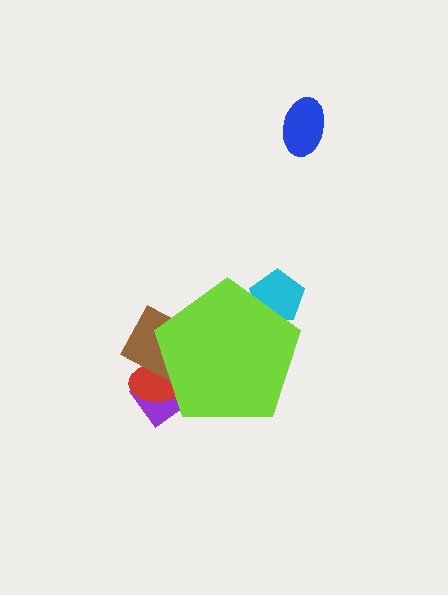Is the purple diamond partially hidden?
Yes, the purple diamond is partially hidden behind the lime pentagon.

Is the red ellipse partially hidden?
Yes, the red ellipse is partially hidden behind the lime pentagon.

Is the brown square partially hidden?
Yes, the brown square is partially hidden behind the lime pentagon.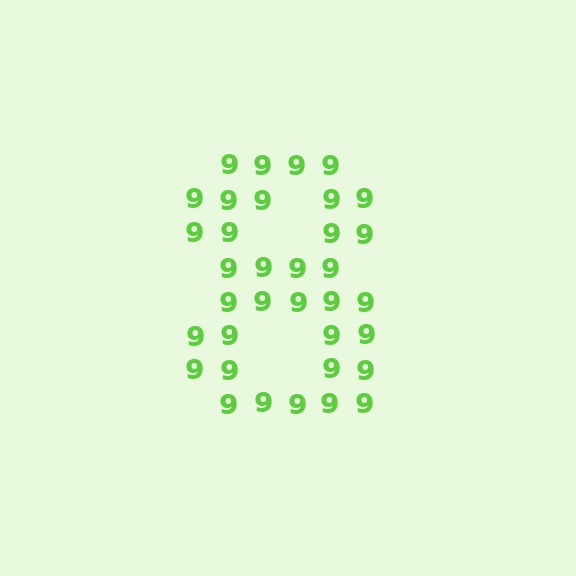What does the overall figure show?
The overall figure shows the digit 8.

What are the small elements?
The small elements are digit 9's.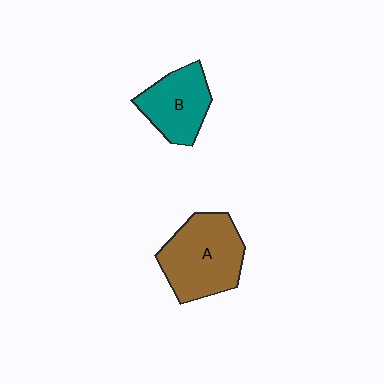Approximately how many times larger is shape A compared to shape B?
Approximately 1.4 times.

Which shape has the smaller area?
Shape B (teal).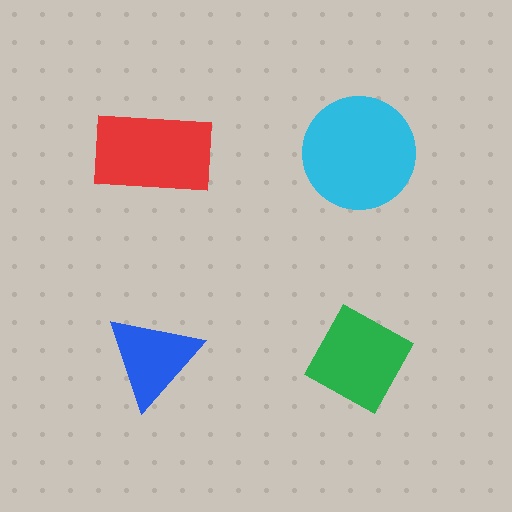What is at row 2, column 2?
A green diamond.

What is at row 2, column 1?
A blue triangle.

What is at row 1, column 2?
A cyan circle.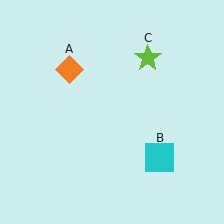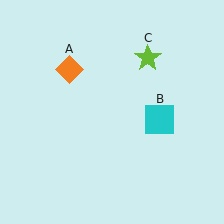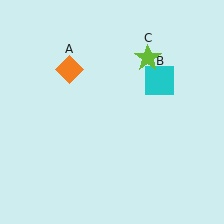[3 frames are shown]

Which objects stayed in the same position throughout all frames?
Orange diamond (object A) and lime star (object C) remained stationary.